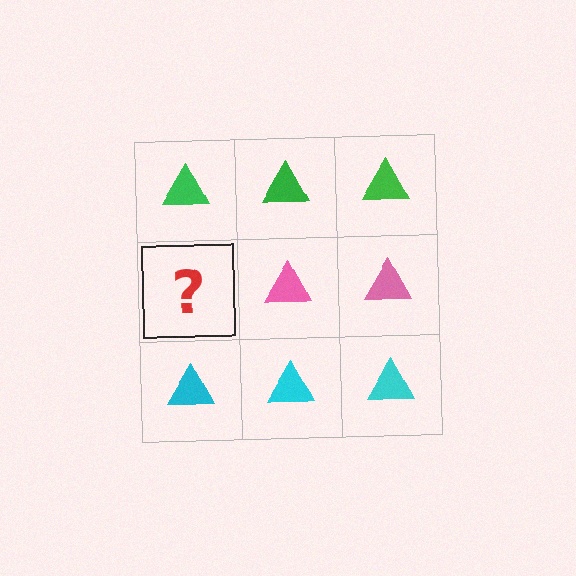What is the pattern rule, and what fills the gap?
The rule is that each row has a consistent color. The gap should be filled with a pink triangle.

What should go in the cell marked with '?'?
The missing cell should contain a pink triangle.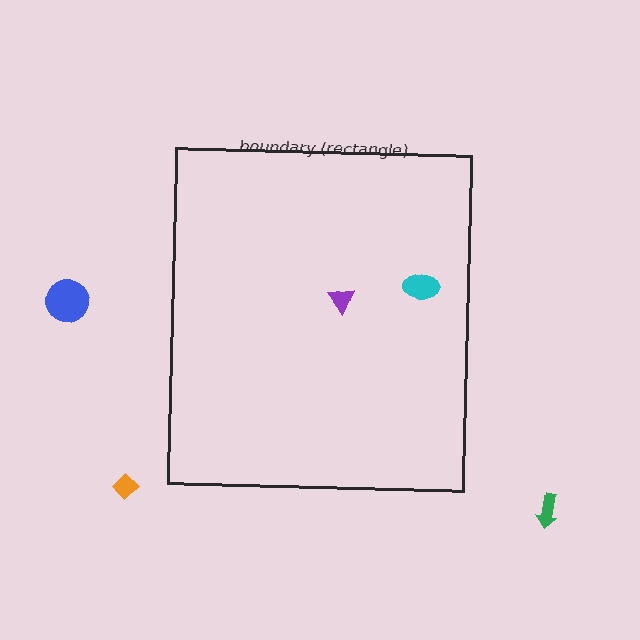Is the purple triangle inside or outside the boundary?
Inside.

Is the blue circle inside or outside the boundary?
Outside.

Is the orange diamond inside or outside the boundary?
Outside.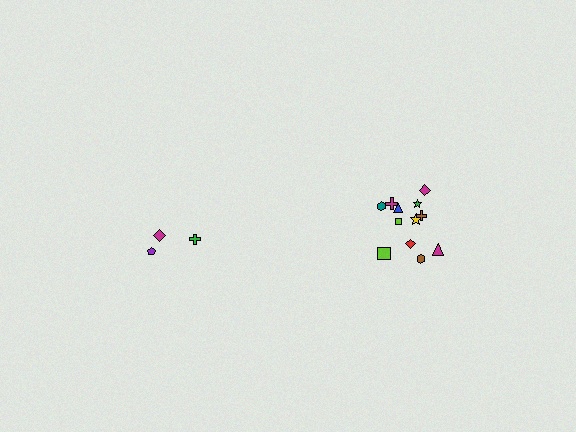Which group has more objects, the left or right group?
The right group.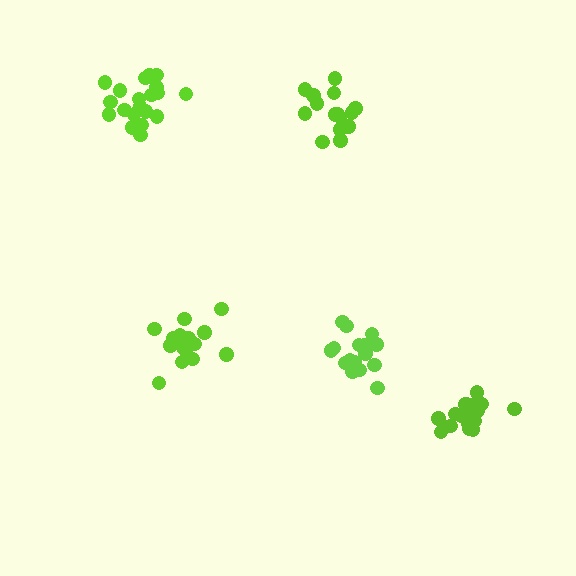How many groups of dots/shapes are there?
There are 5 groups.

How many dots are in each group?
Group 1: 16 dots, Group 2: 17 dots, Group 3: 15 dots, Group 4: 20 dots, Group 5: 21 dots (89 total).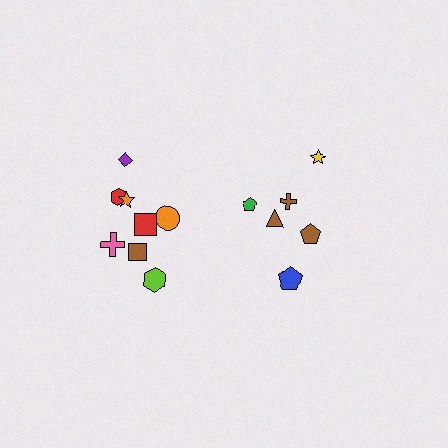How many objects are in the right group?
There are 6 objects.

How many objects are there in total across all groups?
There are 14 objects.